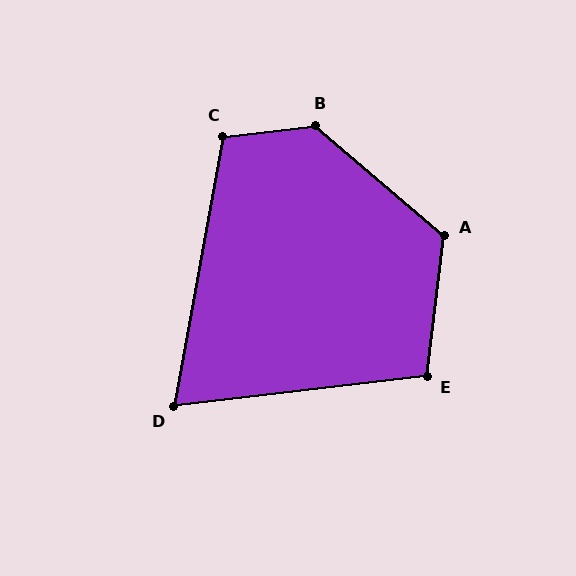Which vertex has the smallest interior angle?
D, at approximately 73 degrees.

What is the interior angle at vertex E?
Approximately 104 degrees (obtuse).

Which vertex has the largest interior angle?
B, at approximately 133 degrees.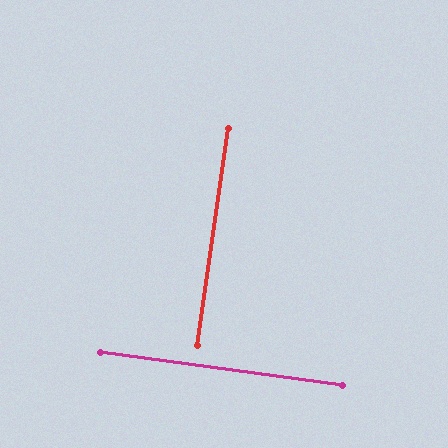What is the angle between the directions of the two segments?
Approximately 89 degrees.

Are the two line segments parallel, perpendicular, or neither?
Perpendicular — they meet at approximately 89°.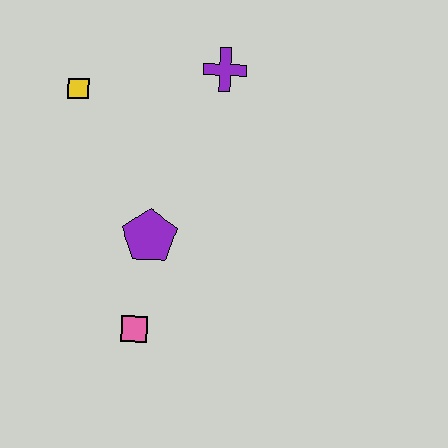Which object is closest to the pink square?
The purple pentagon is closest to the pink square.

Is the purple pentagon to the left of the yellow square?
No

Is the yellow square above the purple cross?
No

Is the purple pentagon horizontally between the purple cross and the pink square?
Yes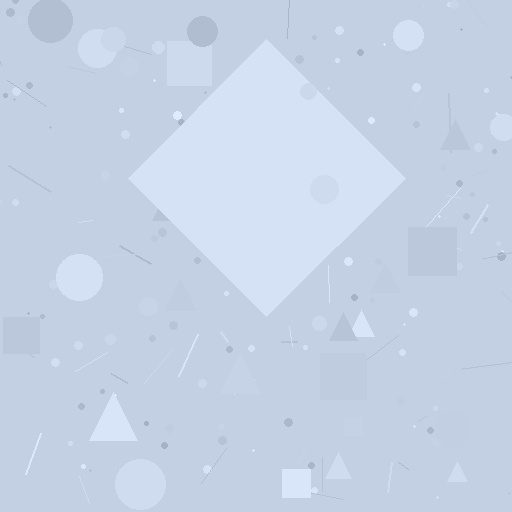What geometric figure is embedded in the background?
A diamond is embedded in the background.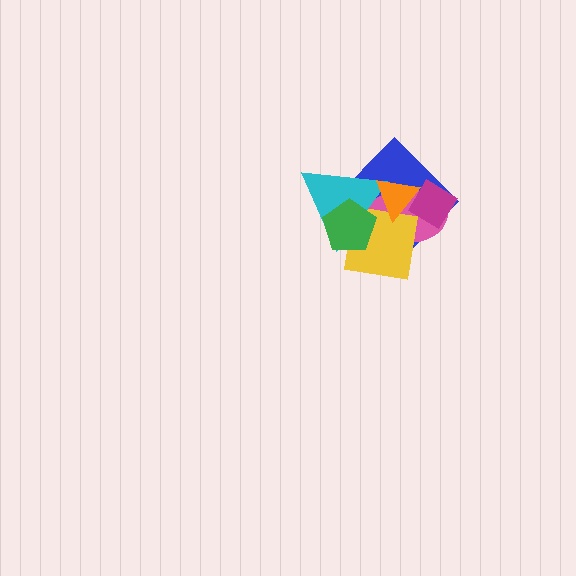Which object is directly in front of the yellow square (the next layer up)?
The cyan triangle is directly in front of the yellow square.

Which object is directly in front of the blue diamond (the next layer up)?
The pink ellipse is directly in front of the blue diamond.